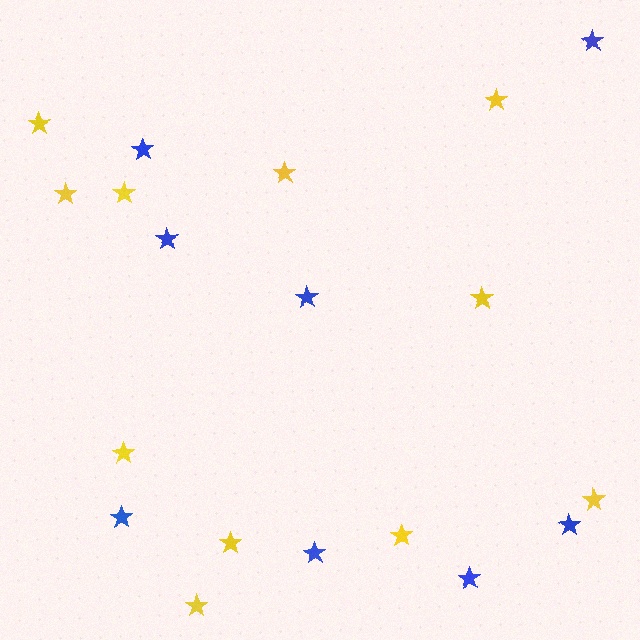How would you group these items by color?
There are 2 groups: one group of yellow stars (11) and one group of blue stars (8).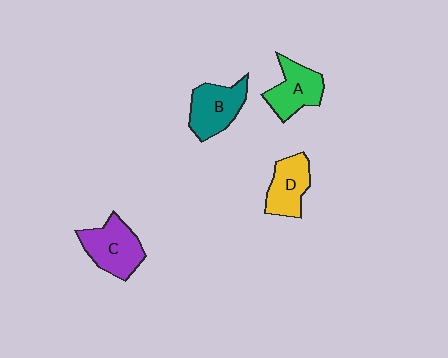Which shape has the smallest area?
Shape D (yellow).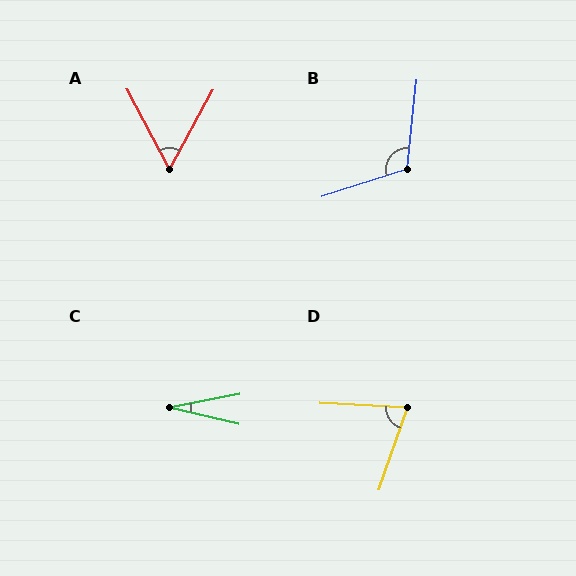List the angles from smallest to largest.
C (24°), A (56°), D (74°), B (114°).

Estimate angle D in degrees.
Approximately 74 degrees.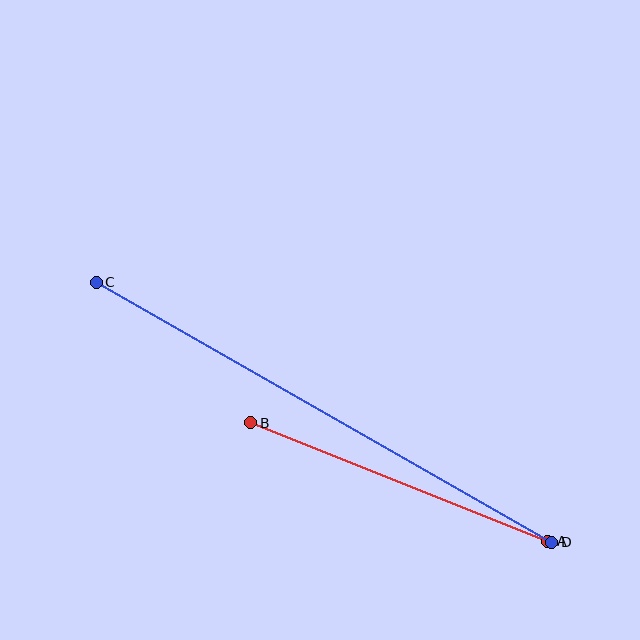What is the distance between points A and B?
The distance is approximately 320 pixels.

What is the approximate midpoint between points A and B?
The midpoint is at approximately (399, 482) pixels.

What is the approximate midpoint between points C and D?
The midpoint is at approximately (324, 412) pixels.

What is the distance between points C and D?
The distance is approximately 525 pixels.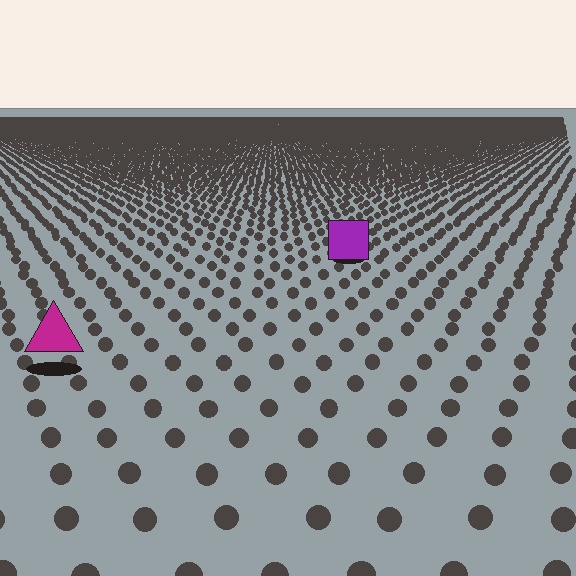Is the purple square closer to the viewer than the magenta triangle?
No. The magenta triangle is closer — you can tell from the texture gradient: the ground texture is coarser near it.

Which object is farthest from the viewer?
The purple square is farthest from the viewer. It appears smaller and the ground texture around it is denser.